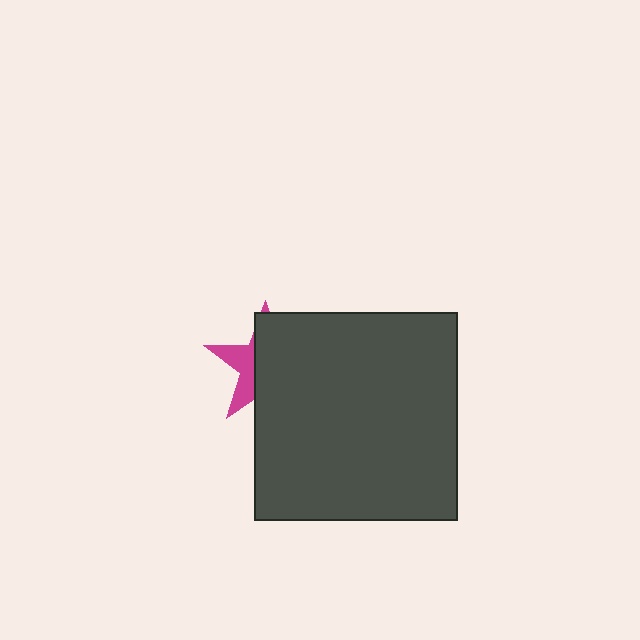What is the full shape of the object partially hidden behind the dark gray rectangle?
The partially hidden object is a magenta star.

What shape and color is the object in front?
The object in front is a dark gray rectangle.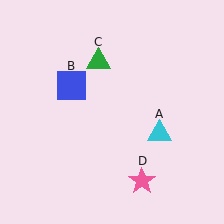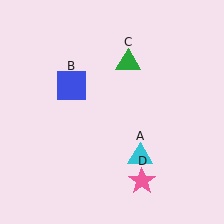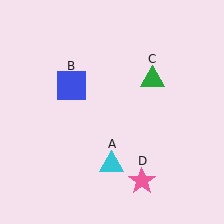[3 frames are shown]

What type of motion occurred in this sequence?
The cyan triangle (object A), green triangle (object C) rotated clockwise around the center of the scene.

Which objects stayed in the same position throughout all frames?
Blue square (object B) and pink star (object D) remained stationary.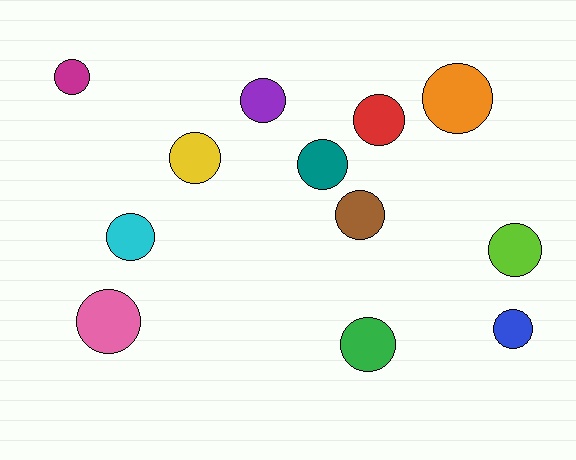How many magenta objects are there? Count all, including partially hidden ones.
There is 1 magenta object.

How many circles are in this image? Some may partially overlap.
There are 12 circles.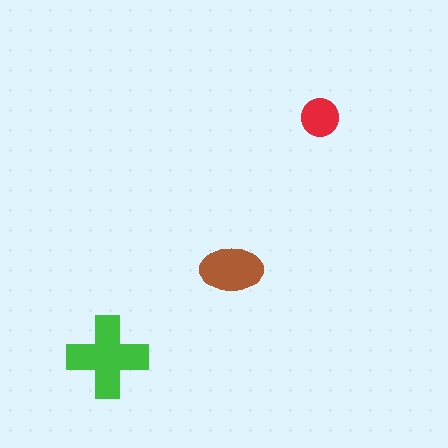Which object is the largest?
The green cross.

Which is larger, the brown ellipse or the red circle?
The brown ellipse.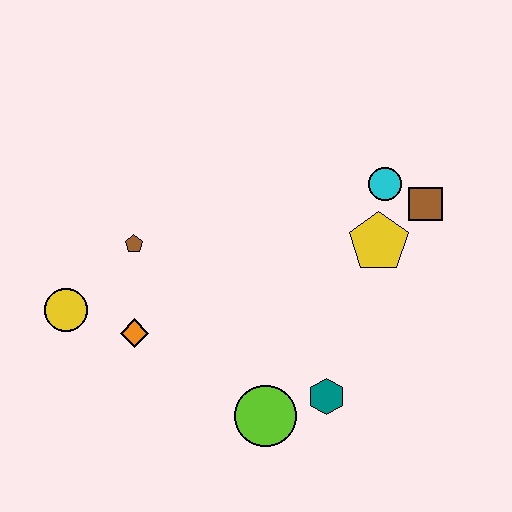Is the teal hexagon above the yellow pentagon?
No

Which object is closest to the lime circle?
The teal hexagon is closest to the lime circle.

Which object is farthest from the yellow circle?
The brown square is farthest from the yellow circle.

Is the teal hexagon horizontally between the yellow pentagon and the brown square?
No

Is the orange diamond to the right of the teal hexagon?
No